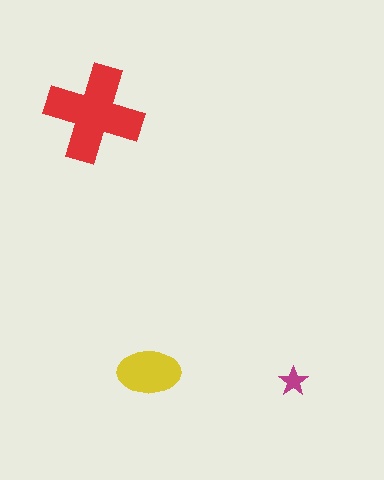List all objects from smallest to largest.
The magenta star, the yellow ellipse, the red cross.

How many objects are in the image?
There are 3 objects in the image.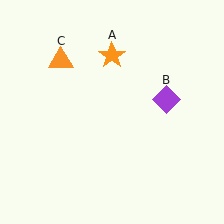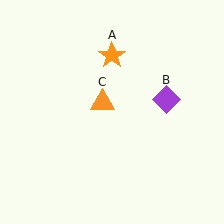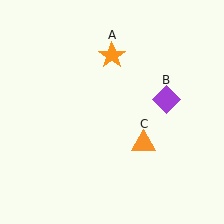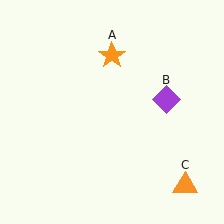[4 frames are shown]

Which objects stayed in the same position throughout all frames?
Orange star (object A) and purple diamond (object B) remained stationary.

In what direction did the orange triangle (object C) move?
The orange triangle (object C) moved down and to the right.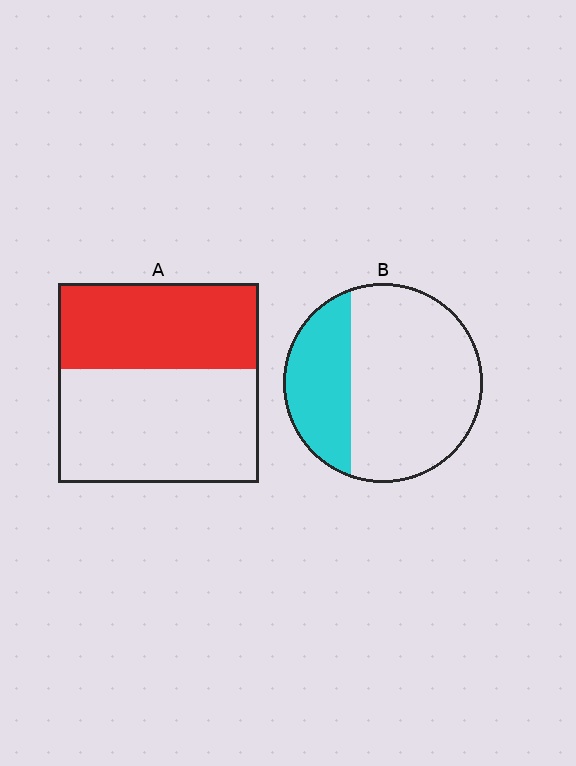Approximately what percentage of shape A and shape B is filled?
A is approximately 45% and B is approximately 30%.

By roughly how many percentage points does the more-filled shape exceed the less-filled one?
By roughly 15 percentage points (A over B).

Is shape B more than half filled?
No.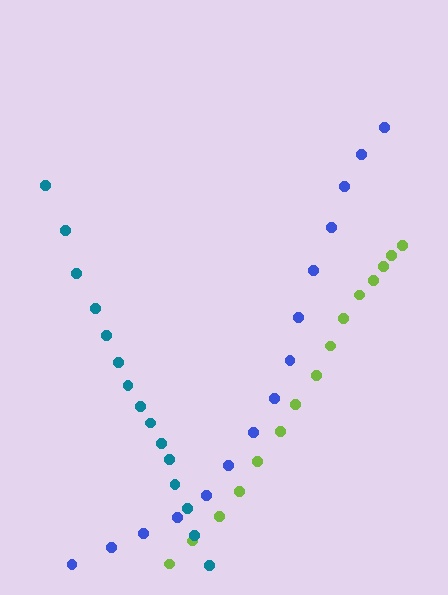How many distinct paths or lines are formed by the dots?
There are 3 distinct paths.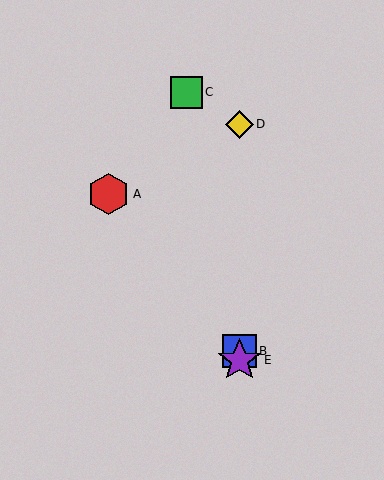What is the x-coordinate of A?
Object A is at x≈109.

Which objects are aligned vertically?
Objects B, D, E are aligned vertically.